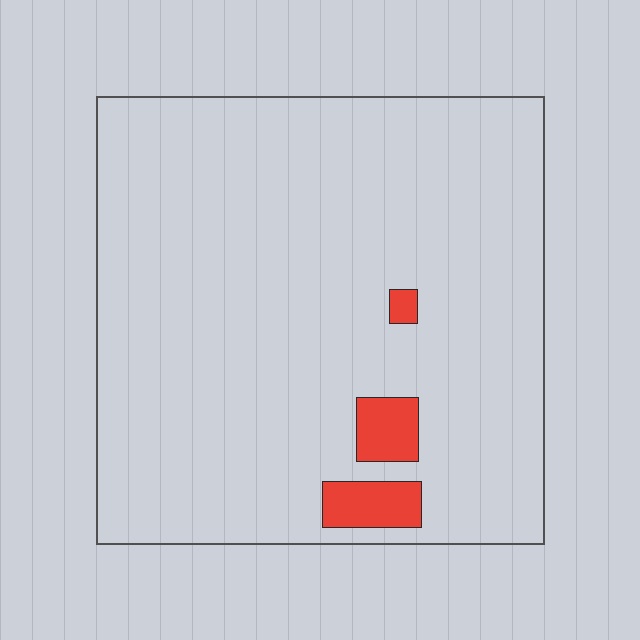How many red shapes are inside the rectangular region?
3.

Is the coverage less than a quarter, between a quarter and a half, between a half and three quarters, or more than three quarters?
Less than a quarter.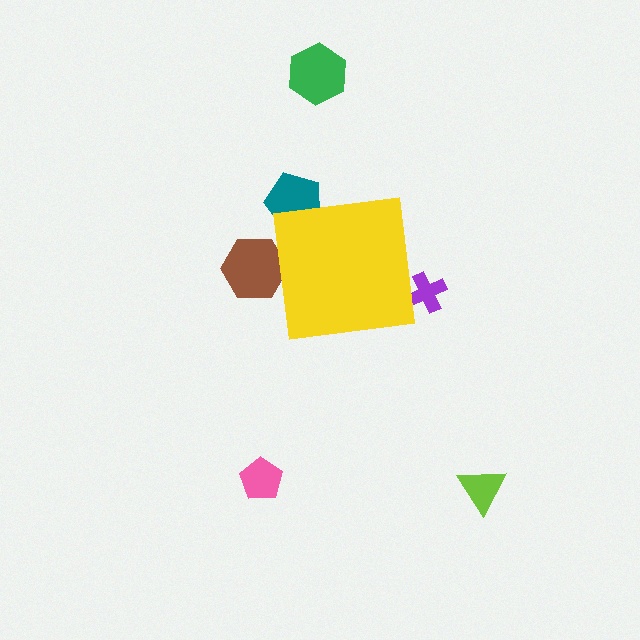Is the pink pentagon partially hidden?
No, the pink pentagon is fully visible.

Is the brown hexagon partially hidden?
Yes, the brown hexagon is partially hidden behind the yellow square.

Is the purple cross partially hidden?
Yes, the purple cross is partially hidden behind the yellow square.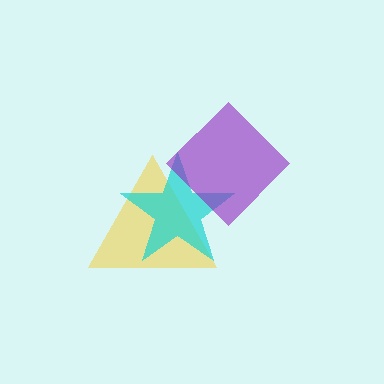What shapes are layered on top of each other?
The layered shapes are: a yellow triangle, a cyan star, a purple diamond.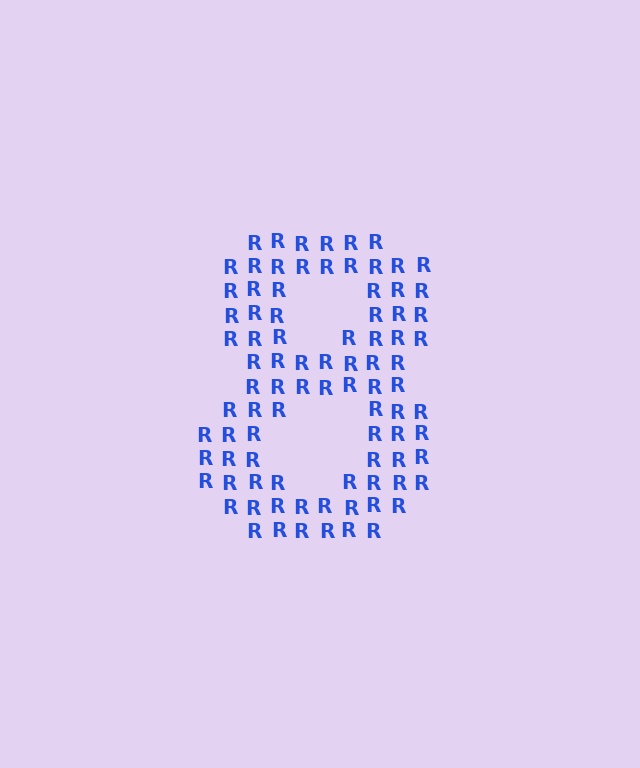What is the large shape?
The large shape is the digit 8.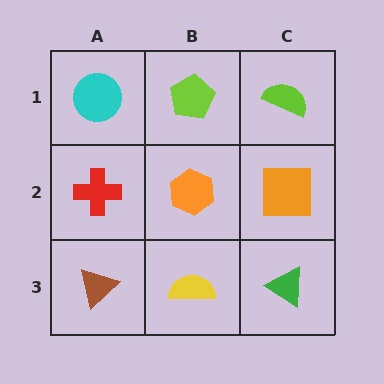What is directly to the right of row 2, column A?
An orange hexagon.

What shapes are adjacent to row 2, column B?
A lime pentagon (row 1, column B), a yellow semicircle (row 3, column B), a red cross (row 2, column A), an orange square (row 2, column C).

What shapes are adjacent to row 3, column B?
An orange hexagon (row 2, column B), a brown triangle (row 3, column A), a green triangle (row 3, column C).